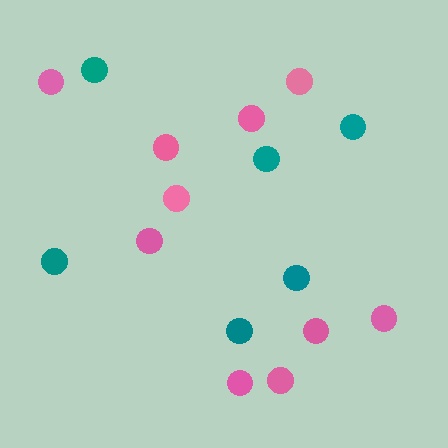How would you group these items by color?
There are 2 groups: one group of teal circles (6) and one group of pink circles (10).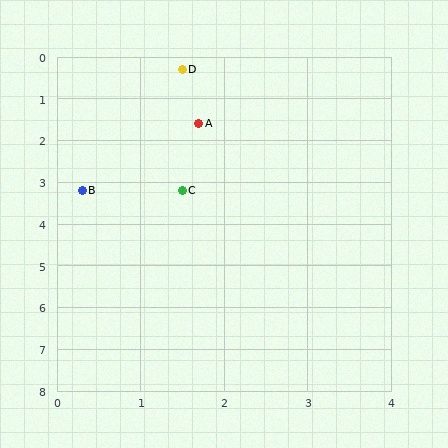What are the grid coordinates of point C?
Point C is at approximately (1.5, 3.2).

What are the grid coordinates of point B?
Point B is at approximately (0.3, 3.2).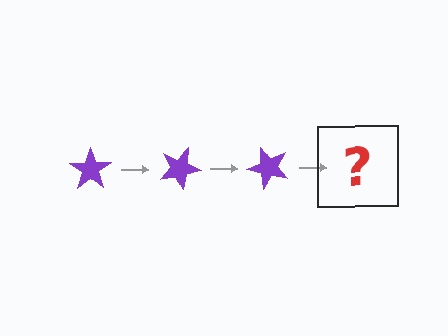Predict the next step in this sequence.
The next step is a purple star rotated 75 degrees.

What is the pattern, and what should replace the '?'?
The pattern is that the star rotates 25 degrees each step. The '?' should be a purple star rotated 75 degrees.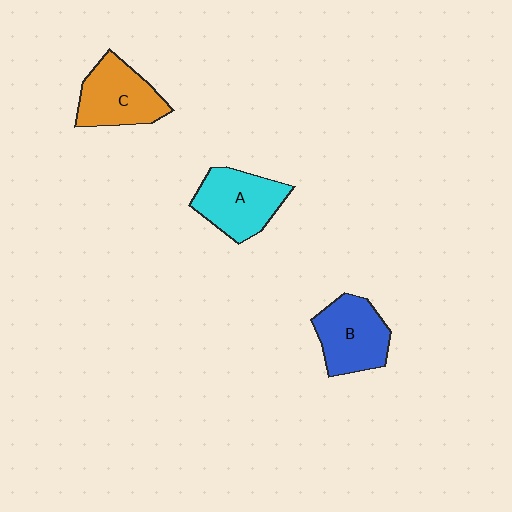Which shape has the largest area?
Shape A (cyan).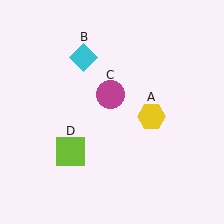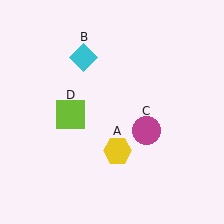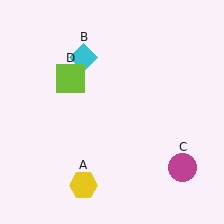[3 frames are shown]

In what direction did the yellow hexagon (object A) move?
The yellow hexagon (object A) moved down and to the left.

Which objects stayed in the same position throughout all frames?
Cyan diamond (object B) remained stationary.